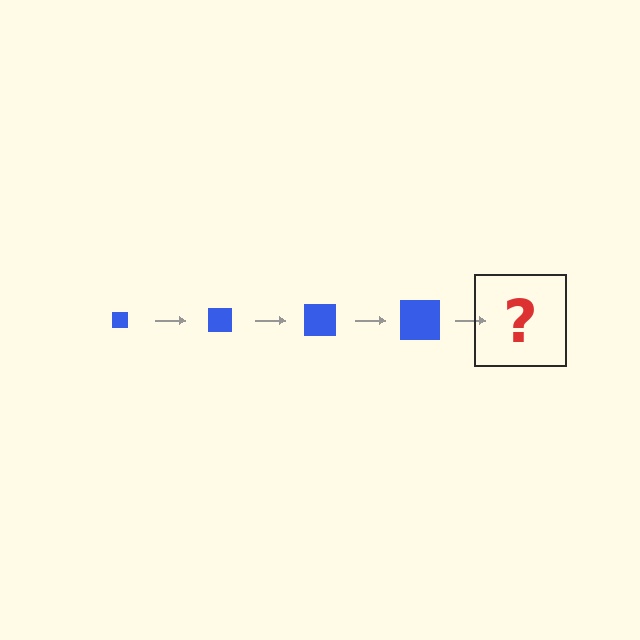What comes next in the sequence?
The next element should be a blue square, larger than the previous one.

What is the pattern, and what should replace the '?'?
The pattern is that the square gets progressively larger each step. The '?' should be a blue square, larger than the previous one.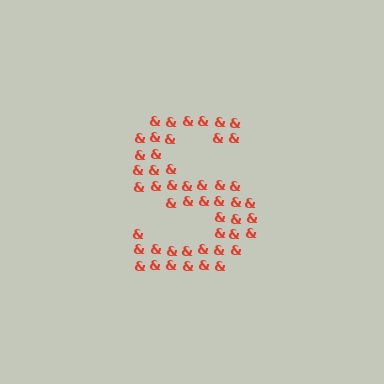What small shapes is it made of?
It is made of small ampersands.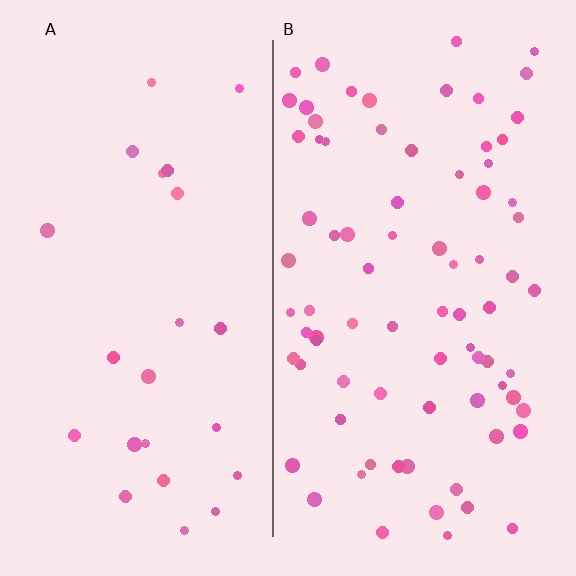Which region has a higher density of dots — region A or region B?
B (the right).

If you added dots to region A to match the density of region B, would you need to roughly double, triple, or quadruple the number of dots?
Approximately triple.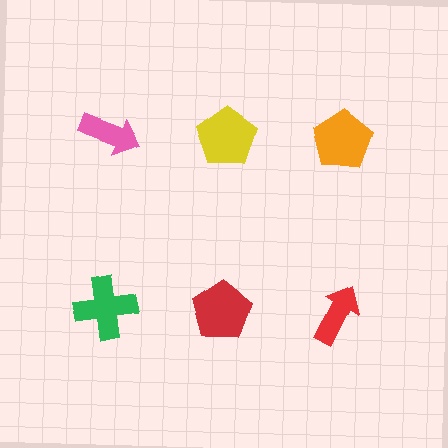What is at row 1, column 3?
An orange pentagon.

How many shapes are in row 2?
3 shapes.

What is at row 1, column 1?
A pink arrow.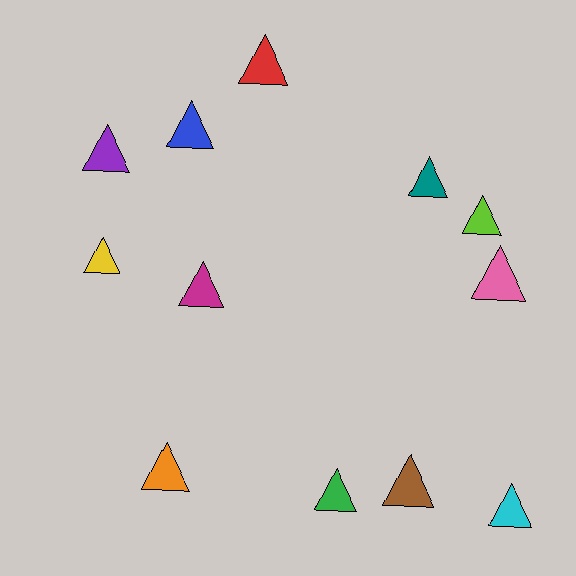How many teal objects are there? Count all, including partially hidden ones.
There is 1 teal object.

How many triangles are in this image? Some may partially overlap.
There are 12 triangles.